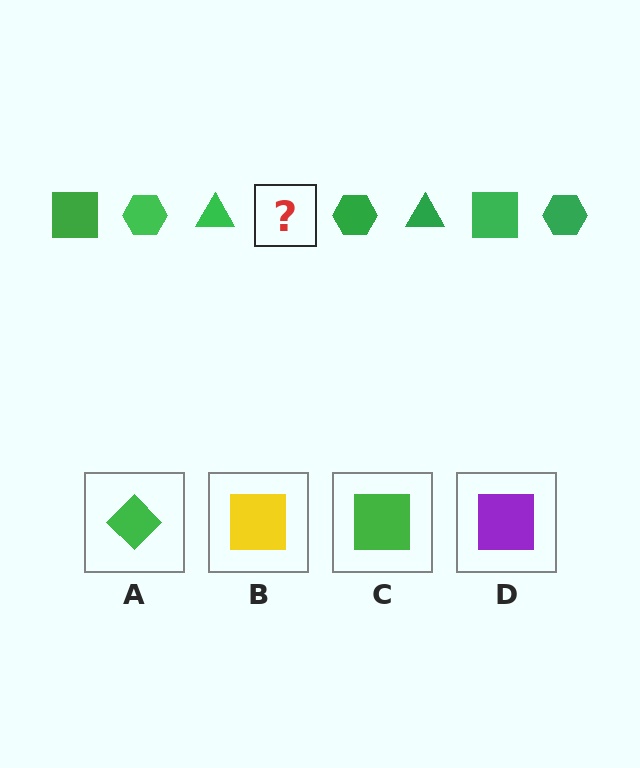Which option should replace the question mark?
Option C.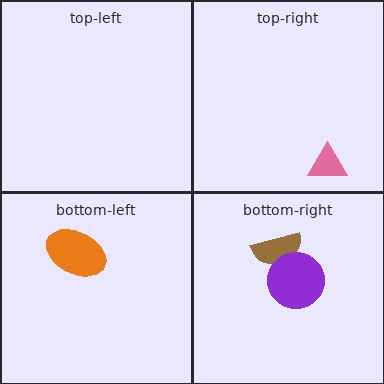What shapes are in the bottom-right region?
The brown semicircle, the purple circle.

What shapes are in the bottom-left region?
The orange ellipse.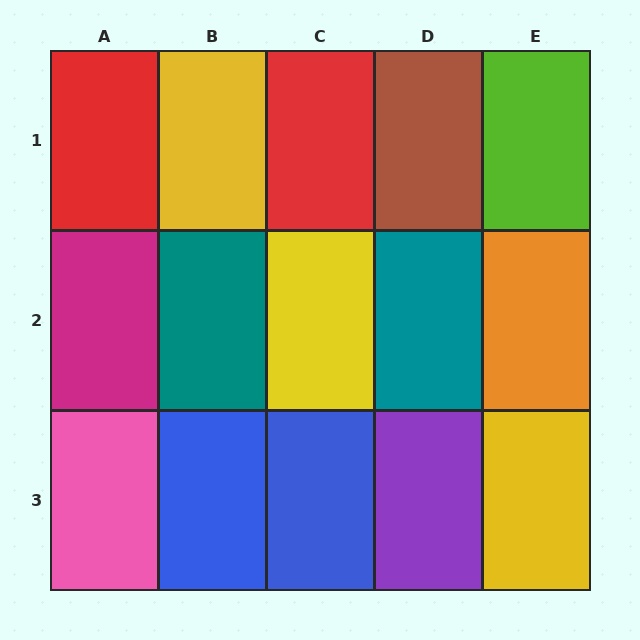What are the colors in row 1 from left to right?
Red, yellow, red, brown, lime.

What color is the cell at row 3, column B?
Blue.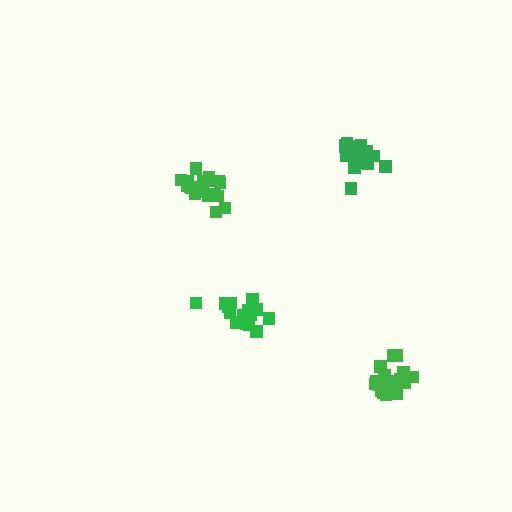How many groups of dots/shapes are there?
There are 4 groups.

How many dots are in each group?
Group 1: 16 dots, Group 2: 16 dots, Group 3: 20 dots, Group 4: 19 dots (71 total).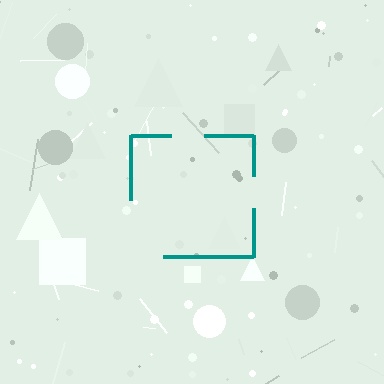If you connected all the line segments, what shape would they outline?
They would outline a square.